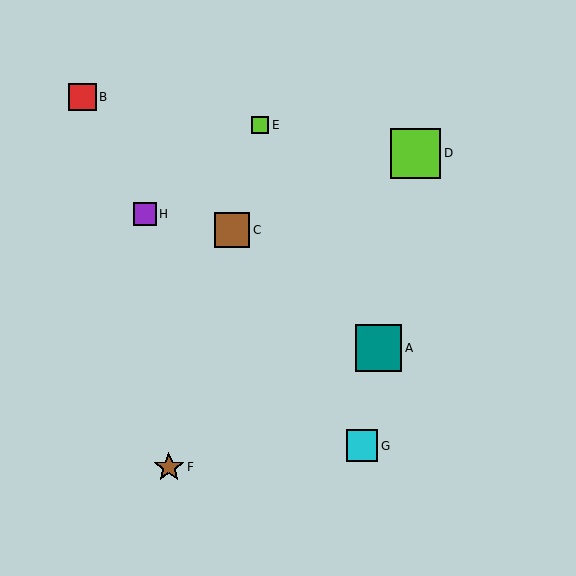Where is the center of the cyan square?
The center of the cyan square is at (362, 446).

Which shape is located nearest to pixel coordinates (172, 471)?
The brown star (labeled F) at (169, 467) is nearest to that location.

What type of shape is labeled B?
Shape B is a red square.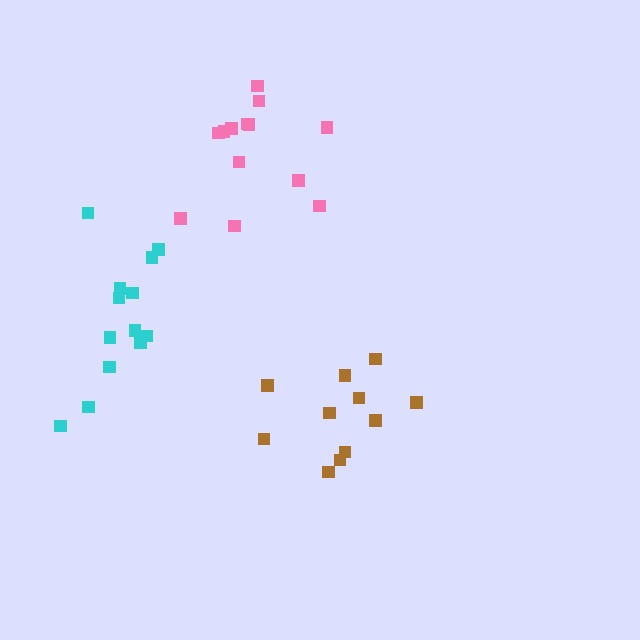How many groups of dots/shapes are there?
There are 3 groups.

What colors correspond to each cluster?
The clusters are colored: pink, brown, cyan.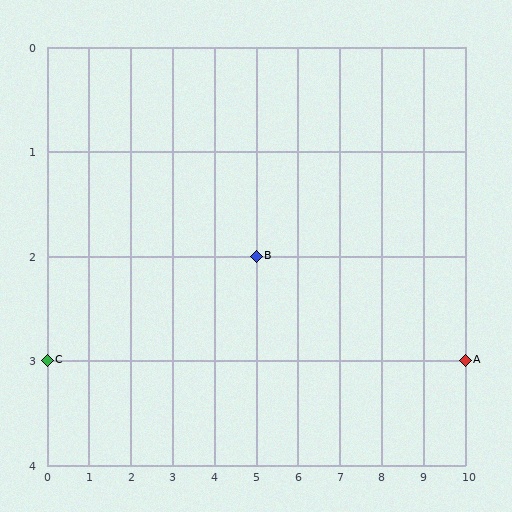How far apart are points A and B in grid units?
Points A and B are 5 columns and 1 row apart (about 5.1 grid units diagonally).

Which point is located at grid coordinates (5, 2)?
Point B is at (5, 2).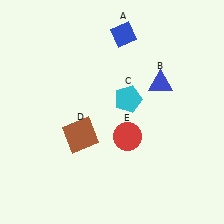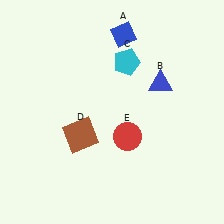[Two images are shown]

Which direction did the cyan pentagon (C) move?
The cyan pentagon (C) moved up.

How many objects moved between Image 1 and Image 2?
1 object moved between the two images.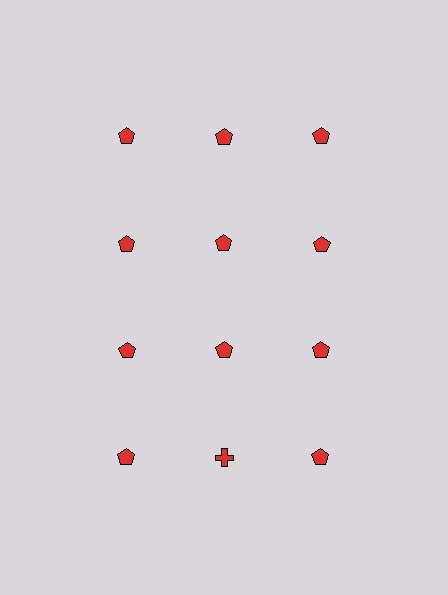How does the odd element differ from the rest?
It has a different shape: cross instead of pentagon.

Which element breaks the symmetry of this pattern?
The red cross in the fourth row, second from left column breaks the symmetry. All other shapes are red pentagons.